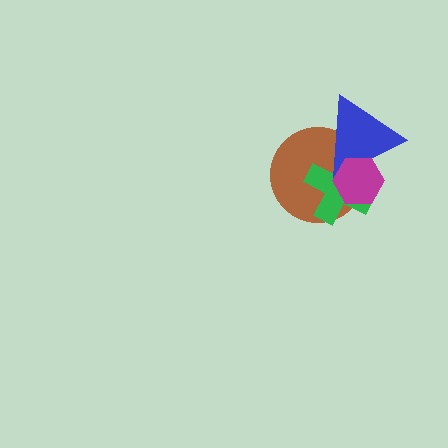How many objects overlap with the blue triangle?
3 objects overlap with the blue triangle.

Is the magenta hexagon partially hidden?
No, no other shape covers it.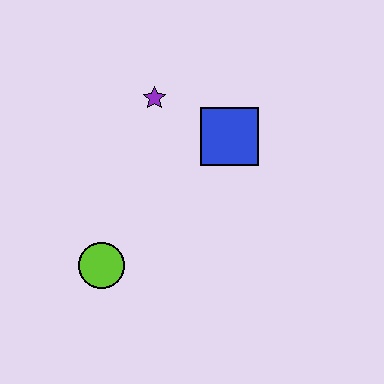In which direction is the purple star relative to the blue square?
The purple star is to the left of the blue square.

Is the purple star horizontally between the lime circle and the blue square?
Yes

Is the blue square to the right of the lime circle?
Yes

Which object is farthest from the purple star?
The lime circle is farthest from the purple star.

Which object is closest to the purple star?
The blue square is closest to the purple star.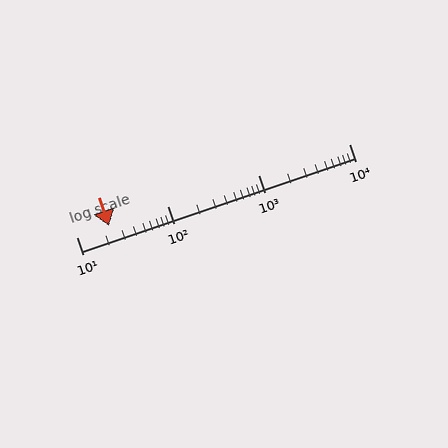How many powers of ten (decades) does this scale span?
The scale spans 3 decades, from 10 to 10000.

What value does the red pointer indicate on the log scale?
The pointer indicates approximately 23.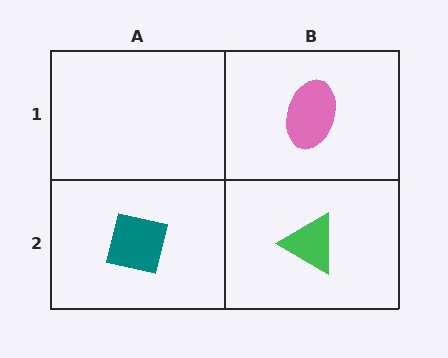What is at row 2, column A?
A teal square.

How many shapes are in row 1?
1 shape.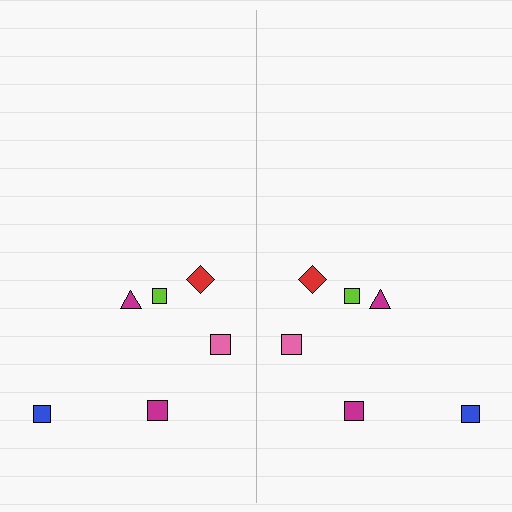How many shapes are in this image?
There are 12 shapes in this image.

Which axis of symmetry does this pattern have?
The pattern has a vertical axis of symmetry running through the center of the image.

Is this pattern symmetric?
Yes, this pattern has bilateral (reflection) symmetry.